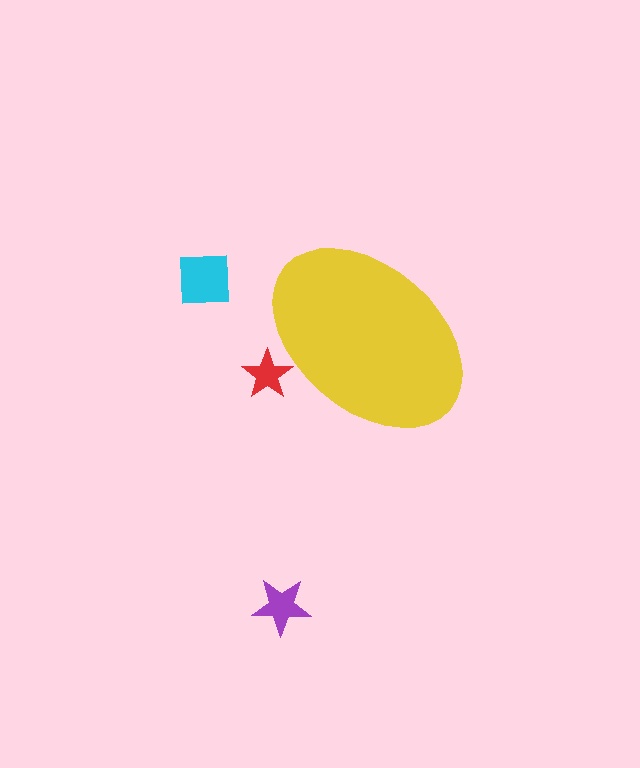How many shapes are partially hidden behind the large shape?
1 shape is partially hidden.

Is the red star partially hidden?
Yes, the red star is partially hidden behind the yellow ellipse.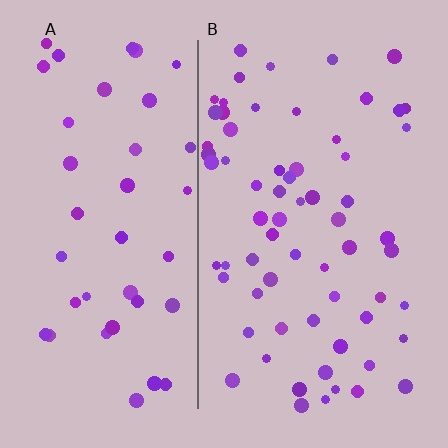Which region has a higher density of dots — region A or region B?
B (the right).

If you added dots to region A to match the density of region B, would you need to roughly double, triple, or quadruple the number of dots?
Approximately double.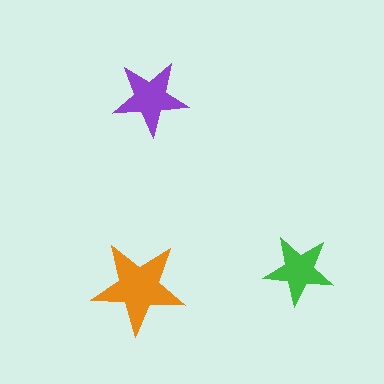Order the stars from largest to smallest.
the orange one, the purple one, the green one.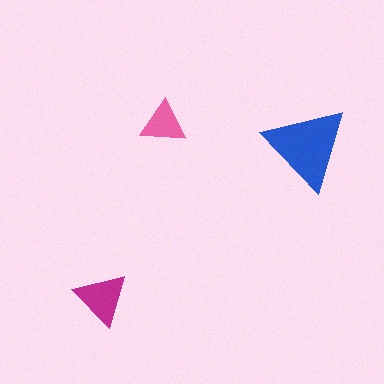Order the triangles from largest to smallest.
the blue one, the magenta one, the pink one.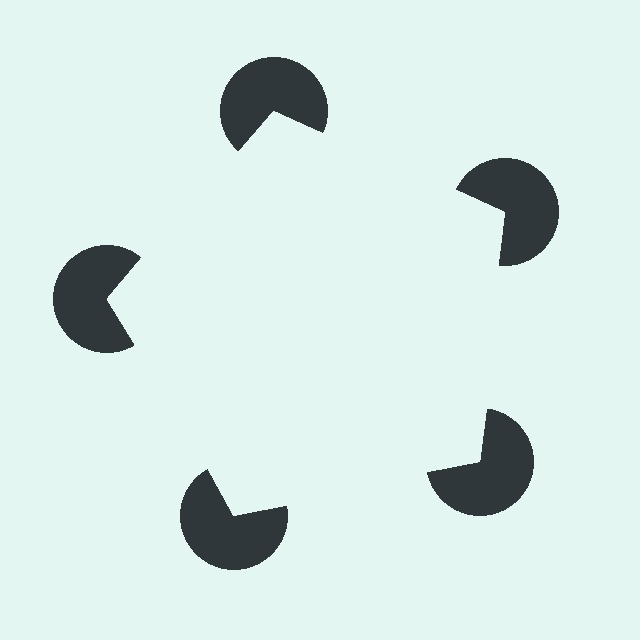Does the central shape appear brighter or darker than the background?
It typically appears slightly brighter than the background, even though no actual brightness change is drawn.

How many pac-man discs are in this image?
There are 5 — one at each vertex of the illusory pentagon.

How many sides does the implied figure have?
5 sides.